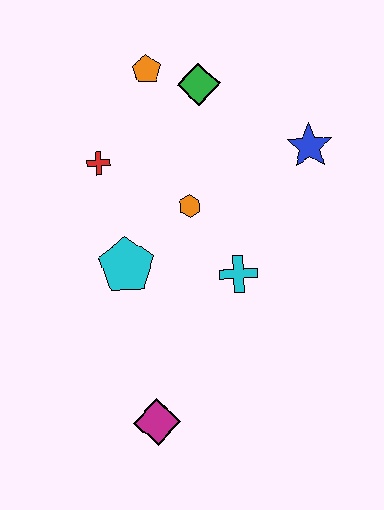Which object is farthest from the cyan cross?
The orange pentagon is farthest from the cyan cross.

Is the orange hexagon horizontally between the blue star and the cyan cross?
No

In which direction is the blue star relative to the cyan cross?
The blue star is above the cyan cross.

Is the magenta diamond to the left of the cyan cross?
Yes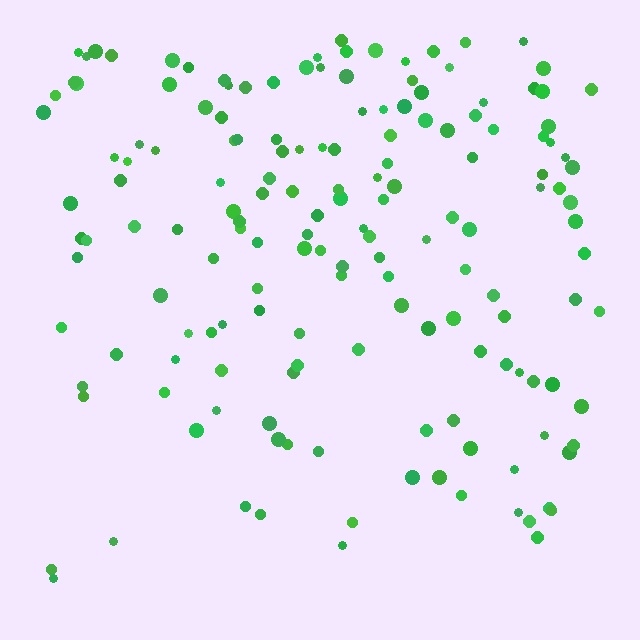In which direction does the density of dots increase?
From bottom to top, with the top side densest.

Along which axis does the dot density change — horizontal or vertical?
Vertical.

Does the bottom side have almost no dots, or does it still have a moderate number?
Still a moderate number, just noticeably fewer than the top.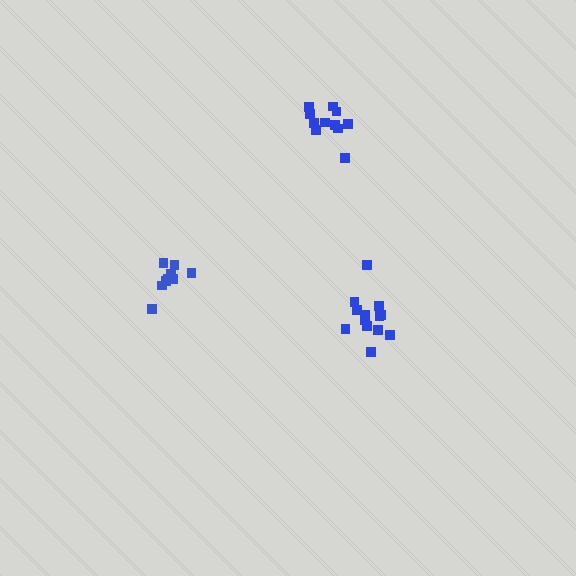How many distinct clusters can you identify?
There are 3 distinct clusters.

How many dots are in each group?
Group 1: 9 dots, Group 2: 13 dots, Group 3: 11 dots (33 total).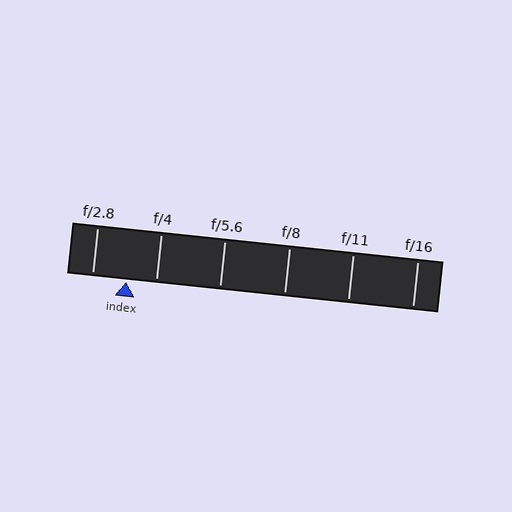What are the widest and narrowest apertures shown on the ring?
The widest aperture shown is f/2.8 and the narrowest is f/16.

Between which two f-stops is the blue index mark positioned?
The index mark is between f/2.8 and f/4.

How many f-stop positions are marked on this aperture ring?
There are 6 f-stop positions marked.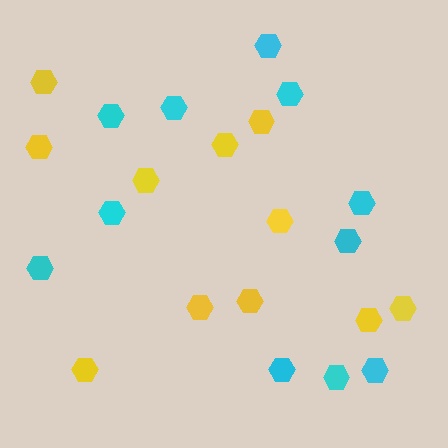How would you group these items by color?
There are 2 groups: one group of cyan hexagons (11) and one group of yellow hexagons (11).